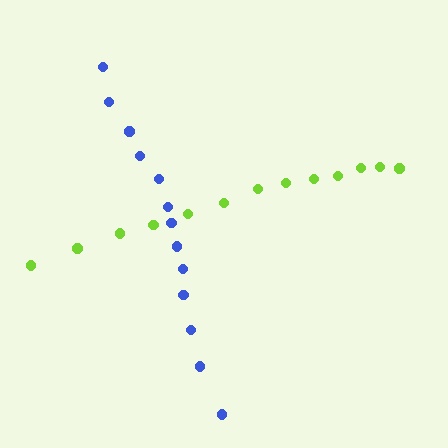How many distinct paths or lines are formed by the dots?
There are 2 distinct paths.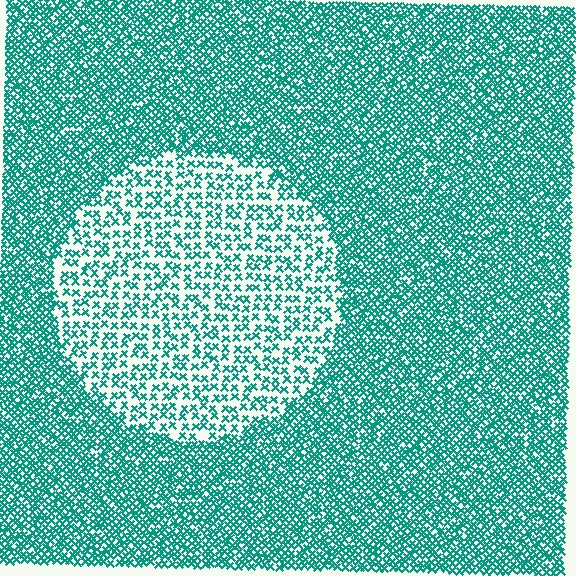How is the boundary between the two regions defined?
The boundary is defined by a change in element density (approximately 2.3x ratio). All elements are the same color, size, and shape.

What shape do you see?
I see a circle.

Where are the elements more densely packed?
The elements are more densely packed outside the circle boundary.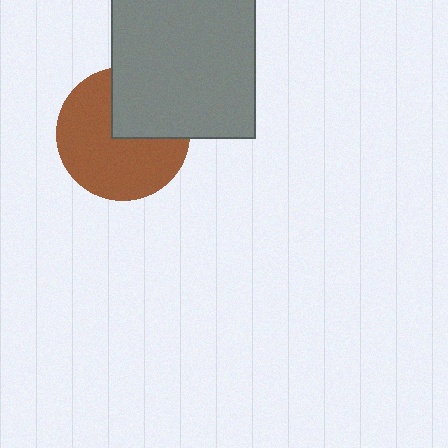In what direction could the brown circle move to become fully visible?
The brown circle could move toward the lower-left. That would shift it out from behind the gray rectangle entirely.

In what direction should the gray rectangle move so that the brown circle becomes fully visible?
The gray rectangle should move toward the upper-right. That is the shortest direction to clear the overlap and leave the brown circle fully visible.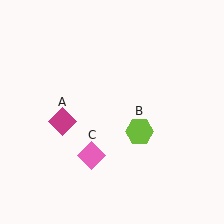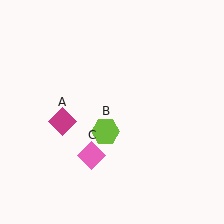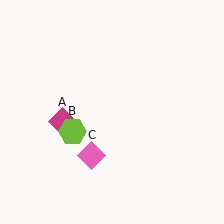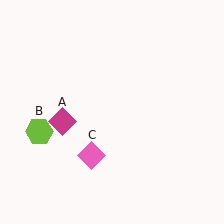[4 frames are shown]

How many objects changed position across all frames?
1 object changed position: lime hexagon (object B).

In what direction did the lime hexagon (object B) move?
The lime hexagon (object B) moved left.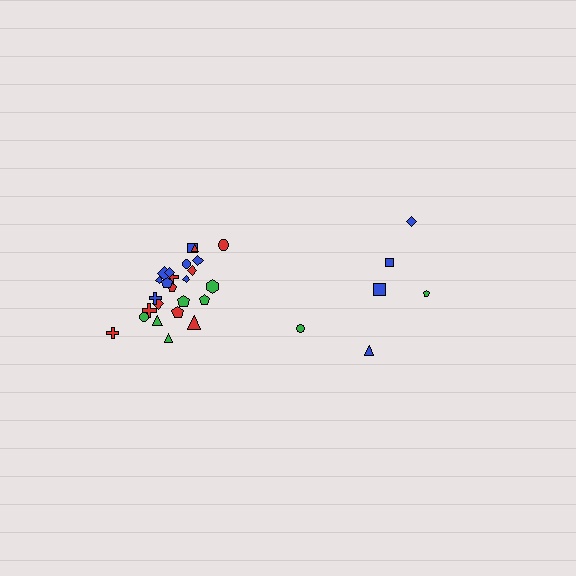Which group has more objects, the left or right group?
The left group.